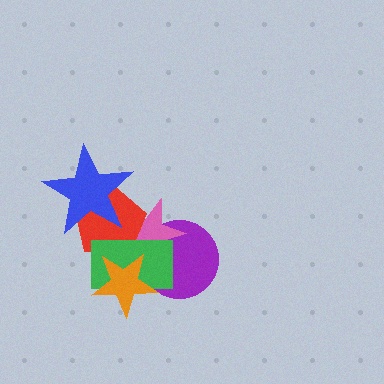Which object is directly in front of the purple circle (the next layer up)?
The pink star is directly in front of the purple circle.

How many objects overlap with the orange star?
4 objects overlap with the orange star.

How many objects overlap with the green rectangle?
4 objects overlap with the green rectangle.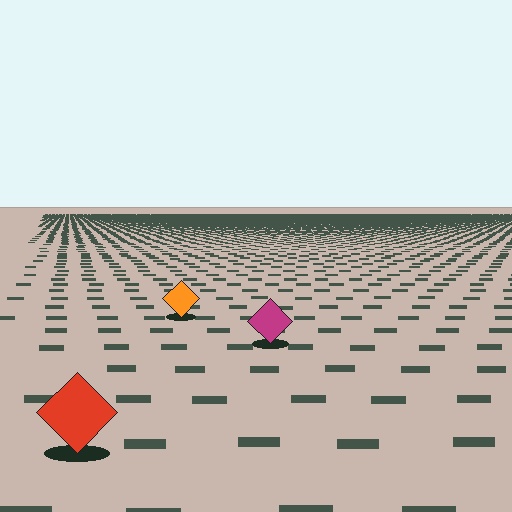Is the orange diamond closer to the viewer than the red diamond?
No. The red diamond is closer — you can tell from the texture gradient: the ground texture is coarser near it.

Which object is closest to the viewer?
The red diamond is closest. The texture marks near it are larger and more spread out.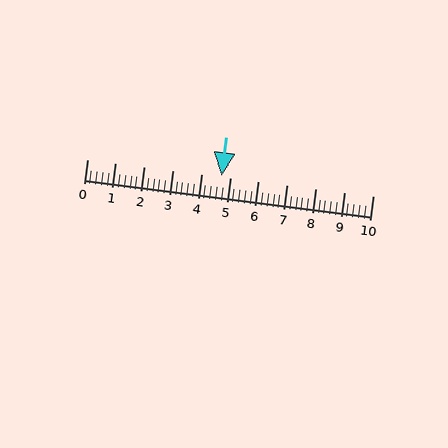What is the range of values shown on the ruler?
The ruler shows values from 0 to 10.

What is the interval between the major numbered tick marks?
The major tick marks are spaced 1 units apart.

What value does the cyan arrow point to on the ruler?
The cyan arrow points to approximately 4.7.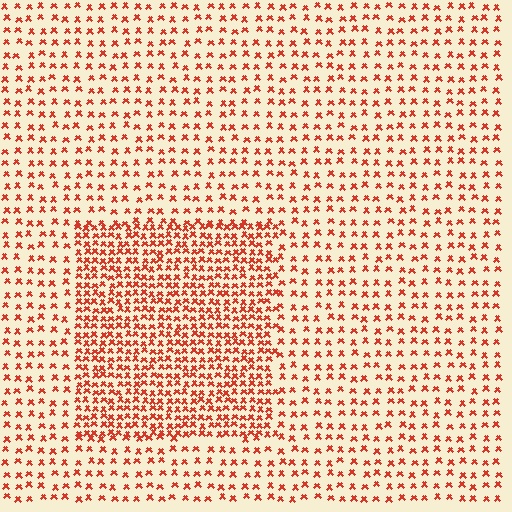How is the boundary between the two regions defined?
The boundary is defined by a change in element density (approximately 2.1x ratio). All elements are the same color, size, and shape.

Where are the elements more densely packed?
The elements are more densely packed inside the rectangle boundary.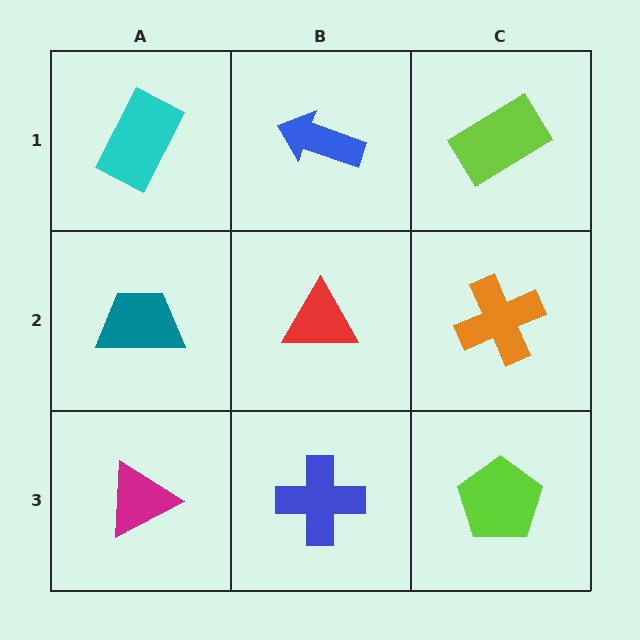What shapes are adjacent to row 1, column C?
An orange cross (row 2, column C), a blue arrow (row 1, column B).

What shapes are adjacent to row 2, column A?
A cyan rectangle (row 1, column A), a magenta triangle (row 3, column A), a red triangle (row 2, column B).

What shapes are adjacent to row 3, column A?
A teal trapezoid (row 2, column A), a blue cross (row 3, column B).